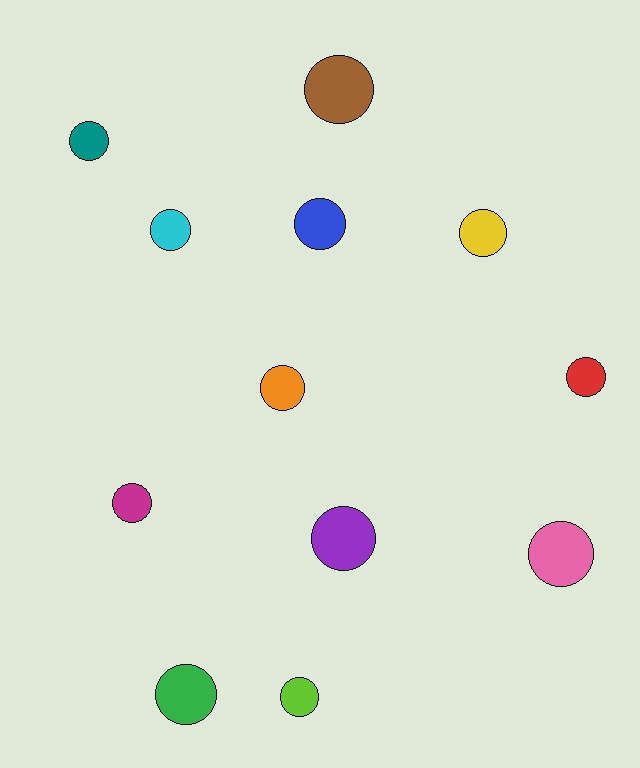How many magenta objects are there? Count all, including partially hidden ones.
There is 1 magenta object.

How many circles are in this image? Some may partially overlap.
There are 12 circles.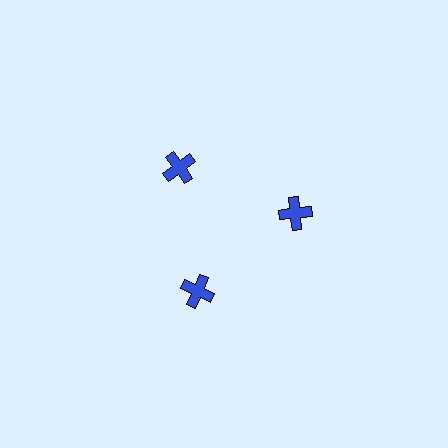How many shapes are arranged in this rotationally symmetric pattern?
There are 3 shapes, arranged in 3 groups of 1.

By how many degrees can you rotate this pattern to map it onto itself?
The pattern maps onto itself every 120 degrees of rotation.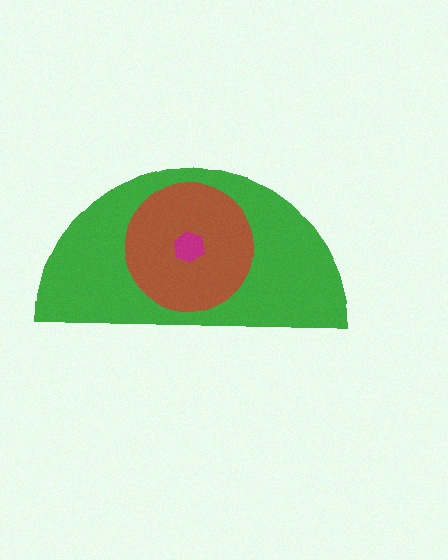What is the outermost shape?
The green semicircle.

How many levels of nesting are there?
3.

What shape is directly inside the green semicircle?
The brown circle.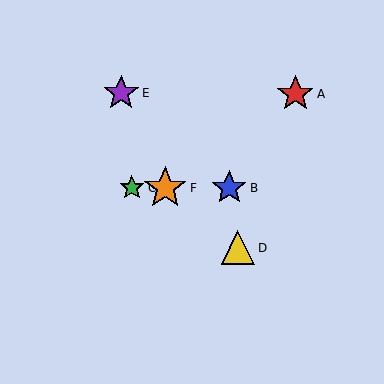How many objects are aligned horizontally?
3 objects (B, C, F) are aligned horizontally.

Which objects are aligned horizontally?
Objects B, C, F are aligned horizontally.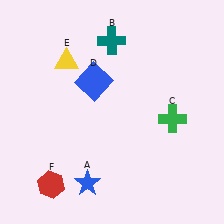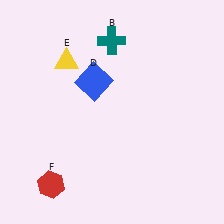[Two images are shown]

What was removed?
The blue star (A), the green cross (C) were removed in Image 2.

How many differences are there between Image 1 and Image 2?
There are 2 differences between the two images.